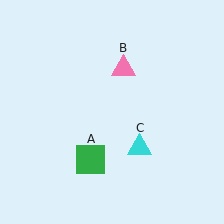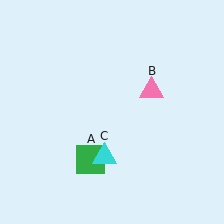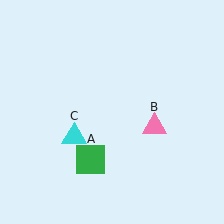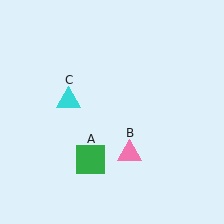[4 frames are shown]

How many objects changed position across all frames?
2 objects changed position: pink triangle (object B), cyan triangle (object C).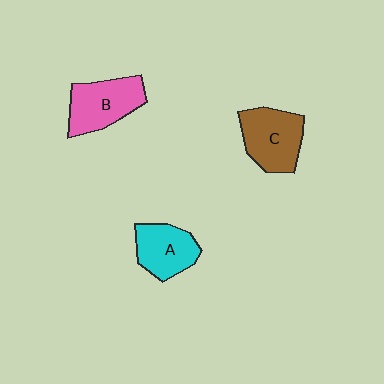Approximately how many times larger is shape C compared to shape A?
Approximately 1.2 times.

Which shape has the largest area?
Shape C (brown).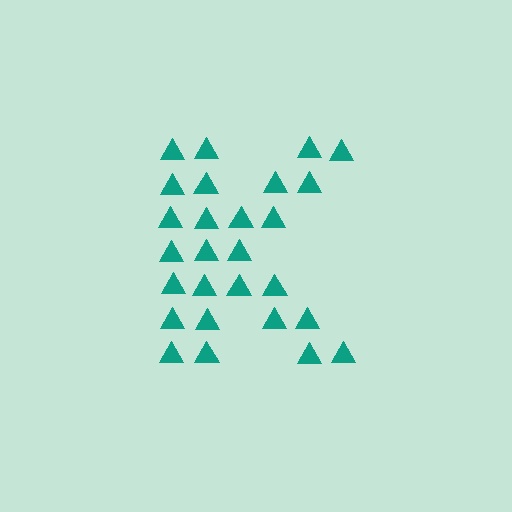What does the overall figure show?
The overall figure shows the letter K.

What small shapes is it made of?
It is made of small triangles.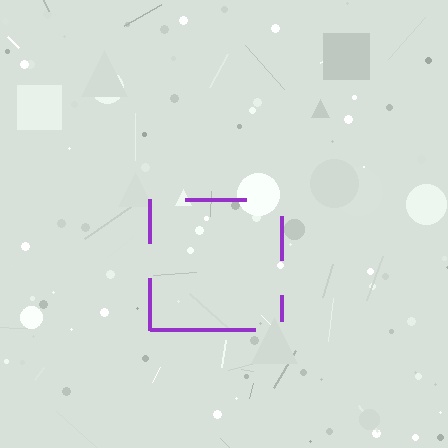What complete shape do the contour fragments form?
The contour fragments form a square.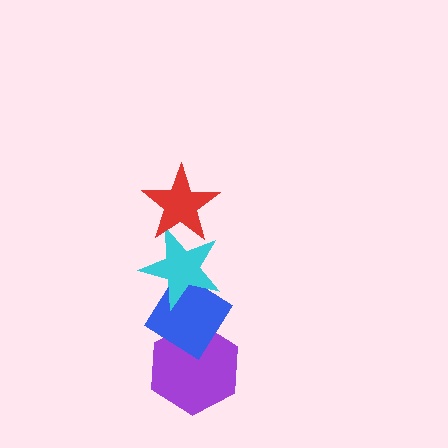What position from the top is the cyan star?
The cyan star is 2nd from the top.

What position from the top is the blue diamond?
The blue diamond is 3rd from the top.